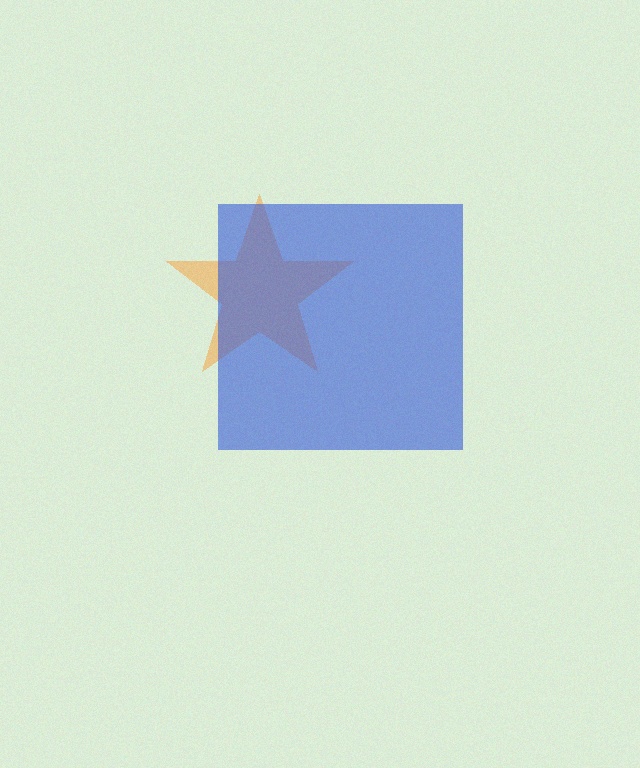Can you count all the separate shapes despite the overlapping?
Yes, there are 2 separate shapes.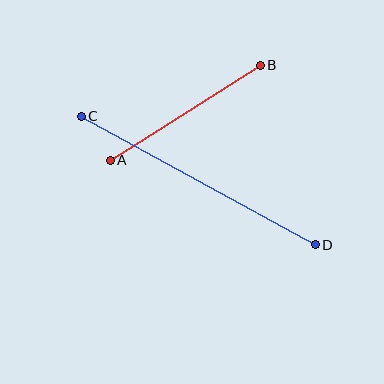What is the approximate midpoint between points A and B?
The midpoint is at approximately (185, 113) pixels.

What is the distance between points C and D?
The distance is approximately 267 pixels.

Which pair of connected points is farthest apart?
Points C and D are farthest apart.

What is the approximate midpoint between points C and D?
The midpoint is at approximately (198, 180) pixels.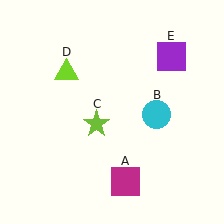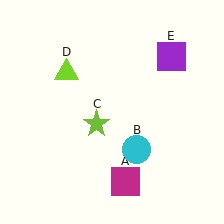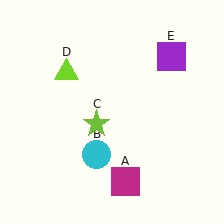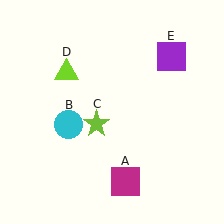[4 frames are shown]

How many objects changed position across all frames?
1 object changed position: cyan circle (object B).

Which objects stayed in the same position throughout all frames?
Magenta square (object A) and lime star (object C) and lime triangle (object D) and purple square (object E) remained stationary.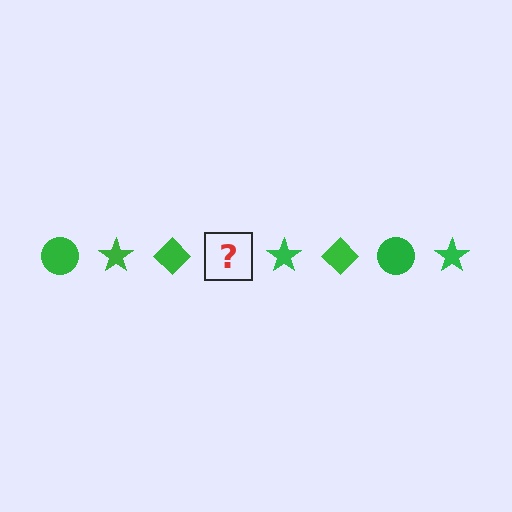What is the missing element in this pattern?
The missing element is a green circle.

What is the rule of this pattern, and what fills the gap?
The rule is that the pattern cycles through circle, star, diamond shapes in green. The gap should be filled with a green circle.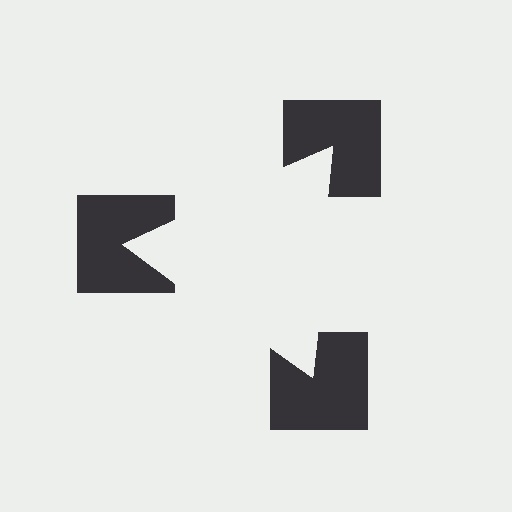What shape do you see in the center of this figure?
An illusory triangle — its edges are inferred from the aligned wedge cuts in the notched squares, not physically drawn.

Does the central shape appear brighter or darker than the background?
It typically appears slightly brighter than the background, even though no actual brightness change is drawn.